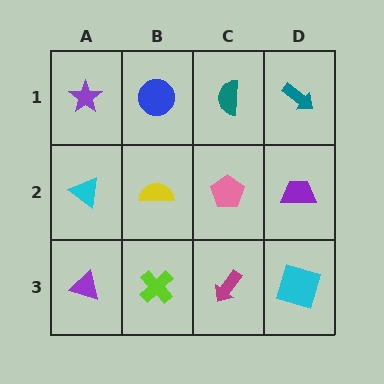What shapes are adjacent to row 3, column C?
A pink pentagon (row 2, column C), a lime cross (row 3, column B), a cyan square (row 3, column D).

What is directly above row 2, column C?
A teal semicircle.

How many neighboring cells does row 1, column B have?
3.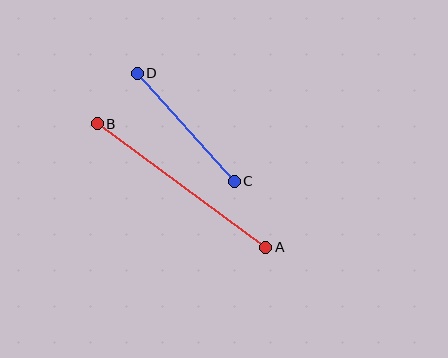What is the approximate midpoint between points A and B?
The midpoint is at approximately (181, 186) pixels.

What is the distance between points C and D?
The distance is approximately 145 pixels.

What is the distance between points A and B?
The distance is approximately 209 pixels.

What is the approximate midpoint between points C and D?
The midpoint is at approximately (186, 127) pixels.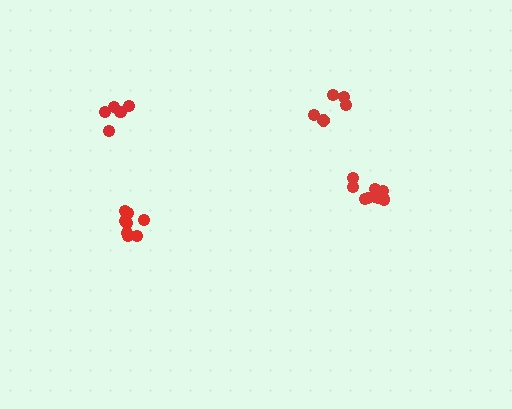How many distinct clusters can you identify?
There are 4 distinct clusters.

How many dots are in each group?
Group 1: 5 dots, Group 2: 10 dots, Group 3: 6 dots, Group 4: 8 dots (29 total).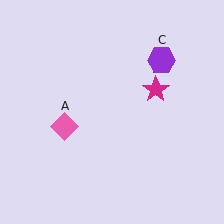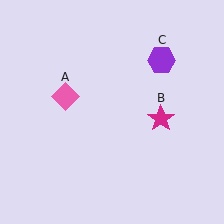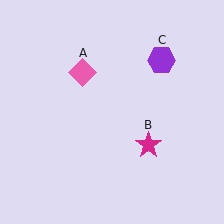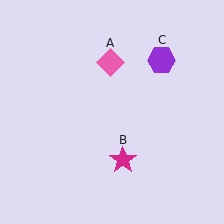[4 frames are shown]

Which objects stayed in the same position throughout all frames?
Purple hexagon (object C) remained stationary.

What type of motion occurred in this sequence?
The pink diamond (object A), magenta star (object B) rotated clockwise around the center of the scene.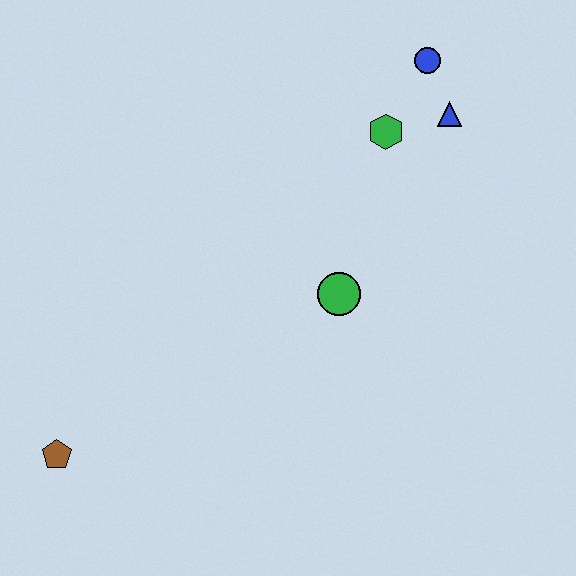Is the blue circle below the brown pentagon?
No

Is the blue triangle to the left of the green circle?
No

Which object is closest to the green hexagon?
The blue triangle is closest to the green hexagon.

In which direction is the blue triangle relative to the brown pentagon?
The blue triangle is to the right of the brown pentagon.